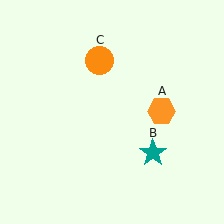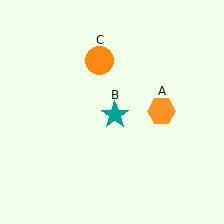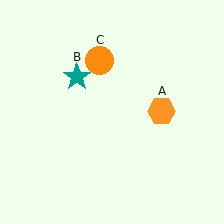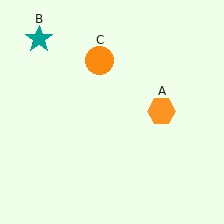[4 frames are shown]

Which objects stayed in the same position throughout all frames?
Orange hexagon (object A) and orange circle (object C) remained stationary.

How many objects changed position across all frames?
1 object changed position: teal star (object B).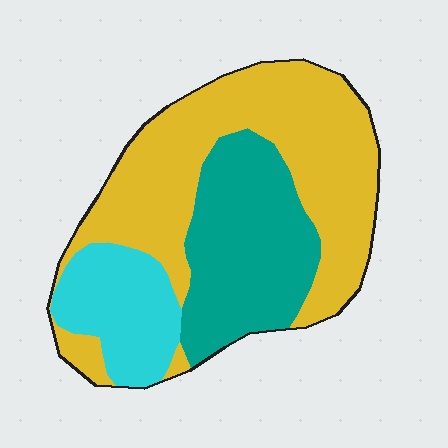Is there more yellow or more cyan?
Yellow.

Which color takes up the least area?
Cyan, at roughly 15%.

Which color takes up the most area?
Yellow, at roughly 55%.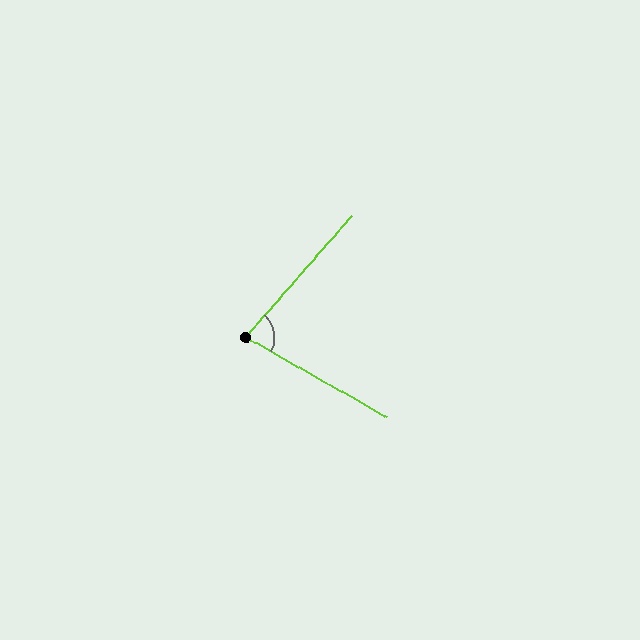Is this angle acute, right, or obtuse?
It is acute.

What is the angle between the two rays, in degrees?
Approximately 78 degrees.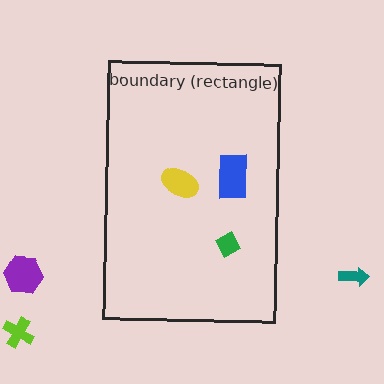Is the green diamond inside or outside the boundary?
Inside.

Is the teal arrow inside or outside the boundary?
Outside.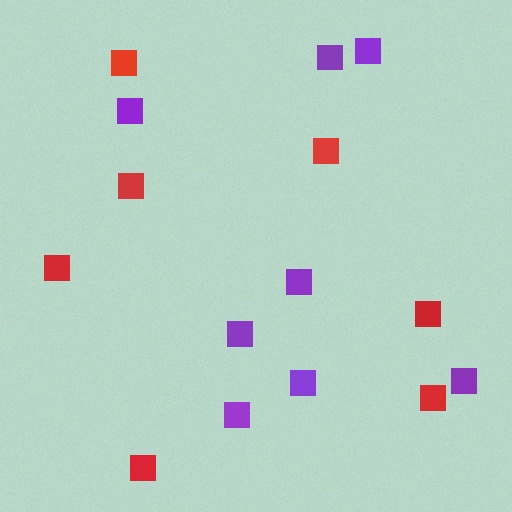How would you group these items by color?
There are 2 groups: one group of red squares (7) and one group of purple squares (8).